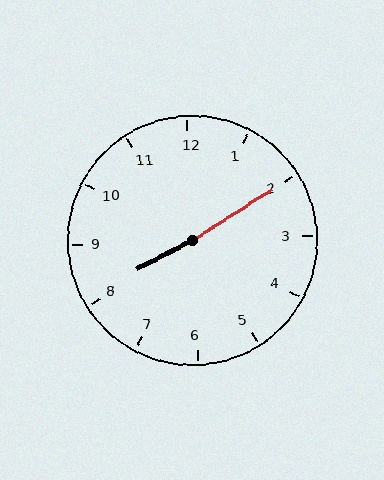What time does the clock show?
8:10.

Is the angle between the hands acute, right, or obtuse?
It is obtuse.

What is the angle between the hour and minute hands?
Approximately 175 degrees.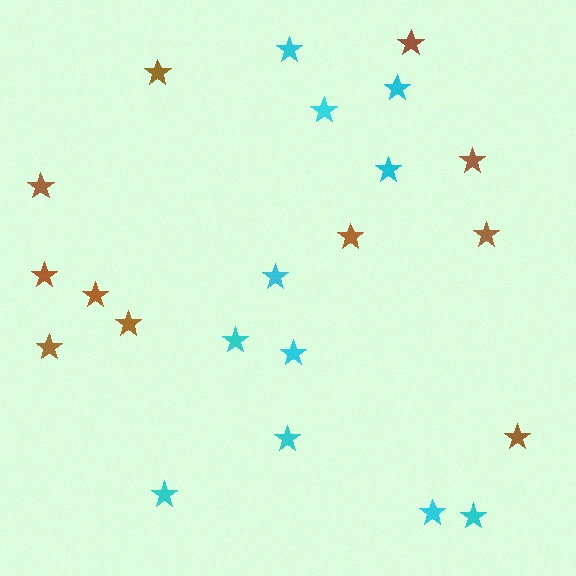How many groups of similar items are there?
There are 2 groups: one group of brown stars (11) and one group of cyan stars (11).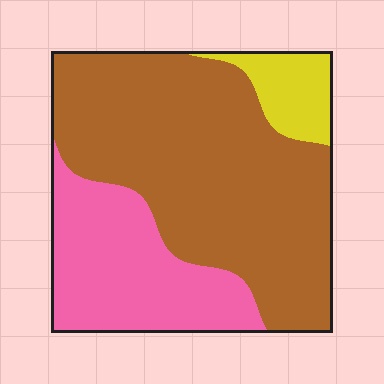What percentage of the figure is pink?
Pink covers around 30% of the figure.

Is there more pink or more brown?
Brown.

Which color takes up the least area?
Yellow, at roughly 10%.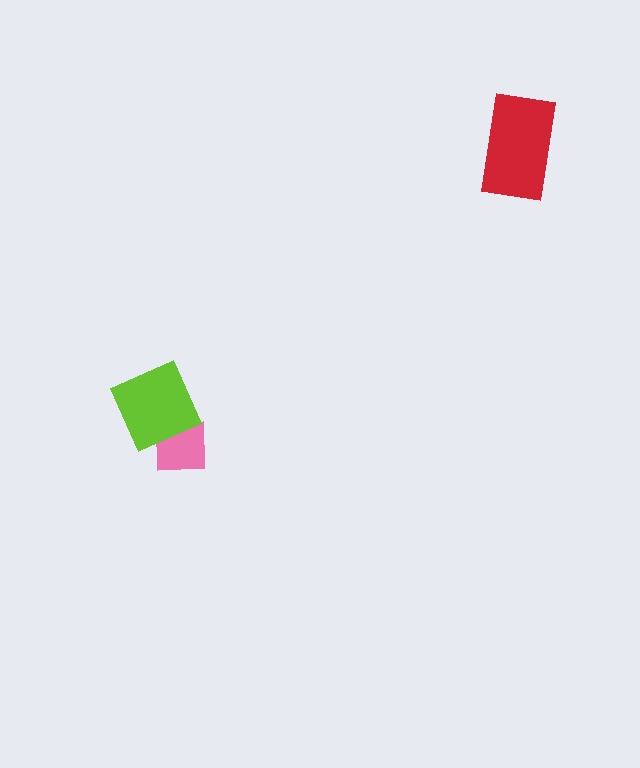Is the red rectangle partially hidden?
No, no other shape covers it.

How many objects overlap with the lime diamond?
1 object overlaps with the lime diamond.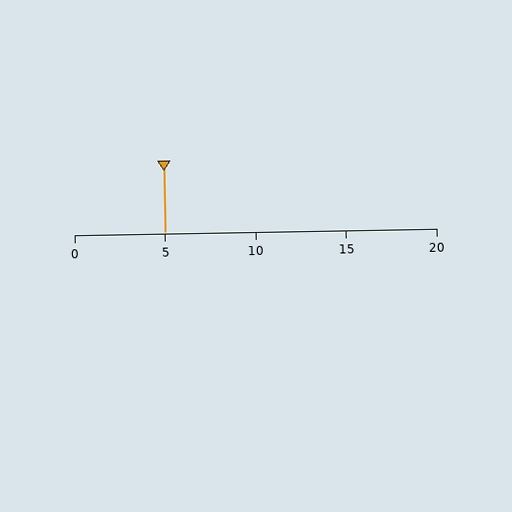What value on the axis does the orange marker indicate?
The marker indicates approximately 5.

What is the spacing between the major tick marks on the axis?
The major ticks are spaced 5 apart.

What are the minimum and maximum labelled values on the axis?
The axis runs from 0 to 20.